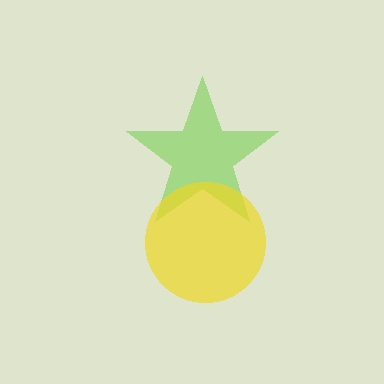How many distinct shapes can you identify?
There are 2 distinct shapes: a lime star, a yellow circle.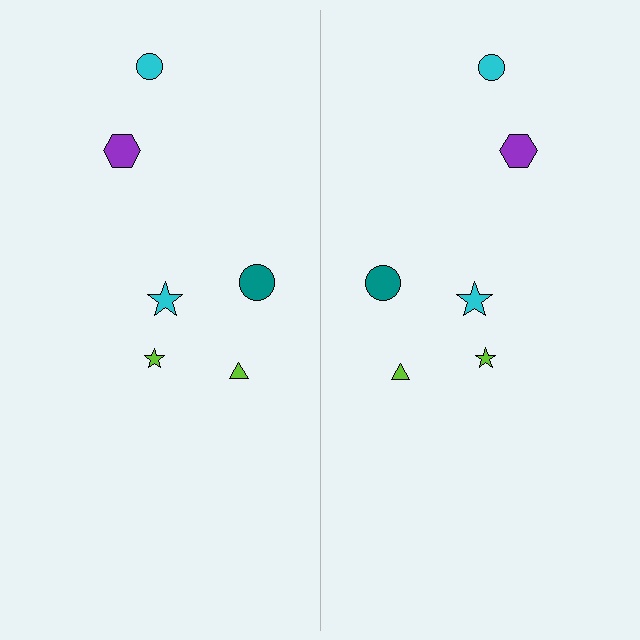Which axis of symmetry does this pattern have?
The pattern has a vertical axis of symmetry running through the center of the image.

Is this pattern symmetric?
Yes, this pattern has bilateral (reflection) symmetry.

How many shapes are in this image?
There are 12 shapes in this image.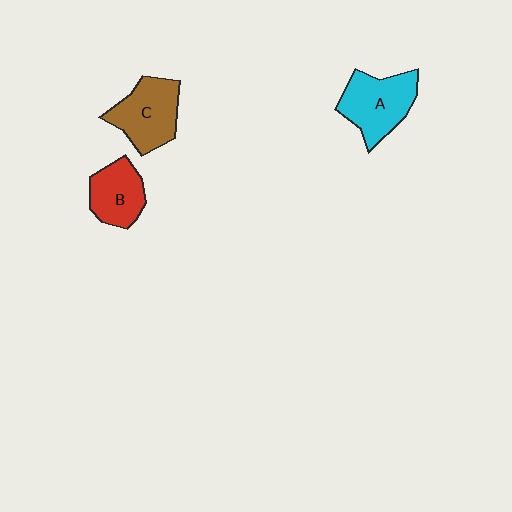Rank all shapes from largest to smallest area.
From largest to smallest: A (cyan), C (brown), B (red).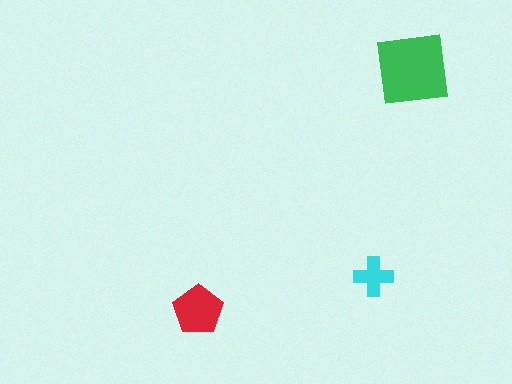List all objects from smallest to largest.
The cyan cross, the red pentagon, the green square.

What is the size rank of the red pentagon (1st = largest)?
2nd.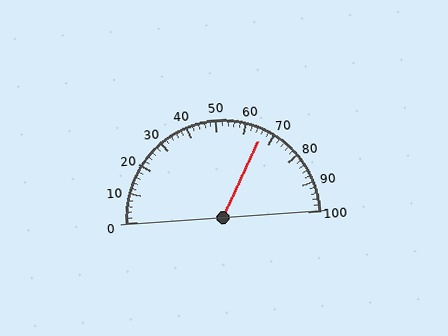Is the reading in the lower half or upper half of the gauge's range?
The reading is in the upper half of the range (0 to 100).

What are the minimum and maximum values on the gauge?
The gauge ranges from 0 to 100.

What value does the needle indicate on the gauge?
The needle indicates approximately 66.